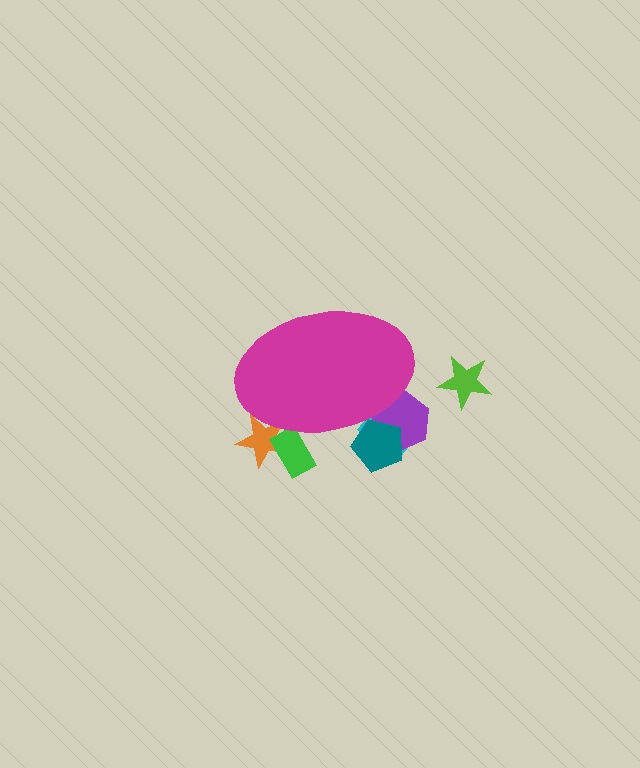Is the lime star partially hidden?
No, the lime star is fully visible.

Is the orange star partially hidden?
Yes, the orange star is partially hidden behind the magenta ellipse.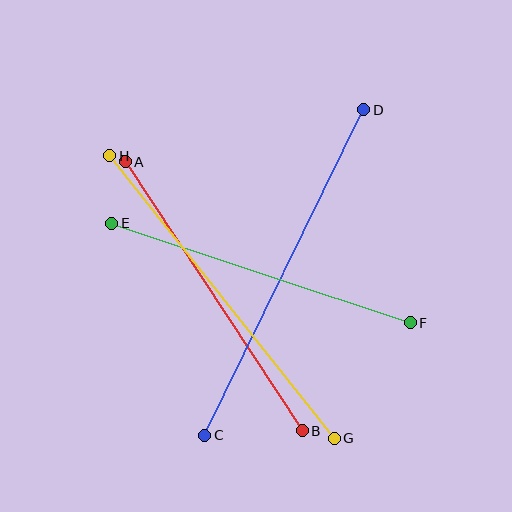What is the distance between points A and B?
The distance is approximately 322 pixels.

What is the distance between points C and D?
The distance is approximately 362 pixels.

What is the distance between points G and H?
The distance is approximately 361 pixels.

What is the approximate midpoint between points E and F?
The midpoint is at approximately (261, 273) pixels.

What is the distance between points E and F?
The distance is approximately 315 pixels.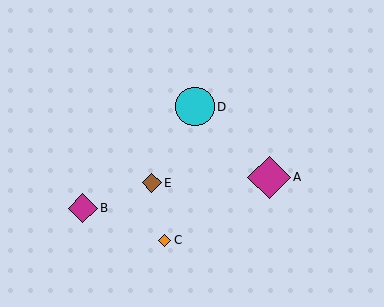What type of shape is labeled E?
Shape E is a brown diamond.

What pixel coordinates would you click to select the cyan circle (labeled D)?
Click at (195, 107) to select the cyan circle D.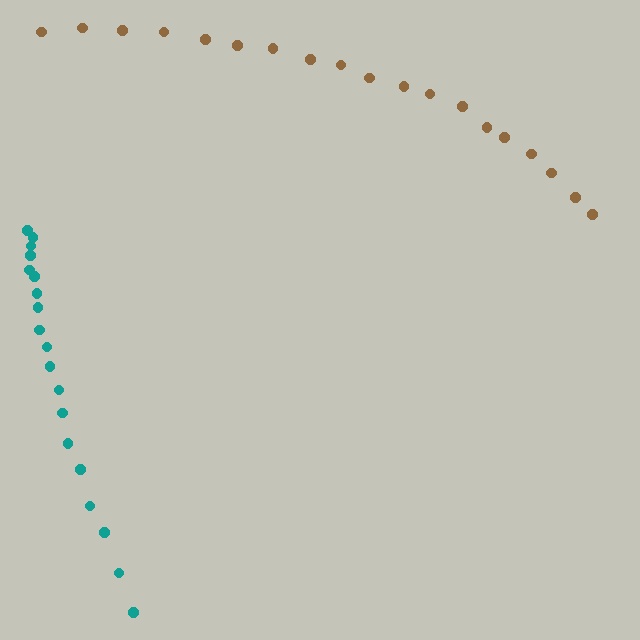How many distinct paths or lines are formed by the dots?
There are 2 distinct paths.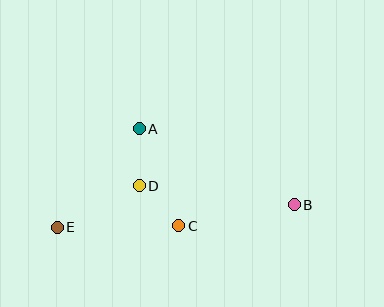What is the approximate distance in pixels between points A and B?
The distance between A and B is approximately 173 pixels.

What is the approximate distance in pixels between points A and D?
The distance between A and D is approximately 57 pixels.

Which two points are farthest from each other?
Points B and E are farthest from each other.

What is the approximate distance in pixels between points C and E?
The distance between C and E is approximately 122 pixels.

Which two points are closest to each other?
Points C and D are closest to each other.